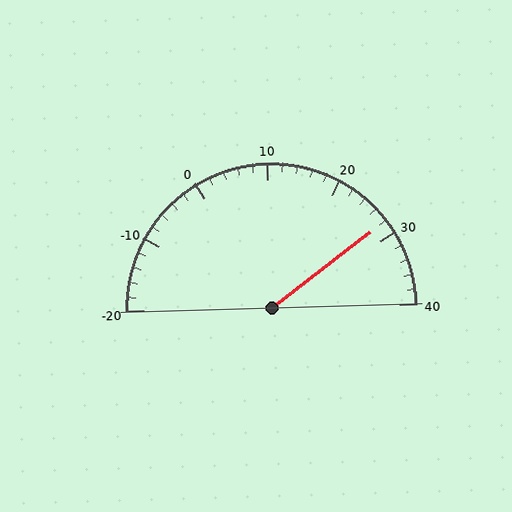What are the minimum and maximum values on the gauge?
The gauge ranges from -20 to 40.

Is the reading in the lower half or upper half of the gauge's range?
The reading is in the upper half of the range (-20 to 40).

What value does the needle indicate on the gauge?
The needle indicates approximately 28.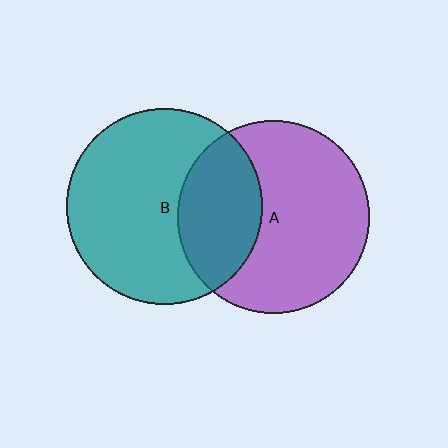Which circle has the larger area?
Circle B (teal).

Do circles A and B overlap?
Yes.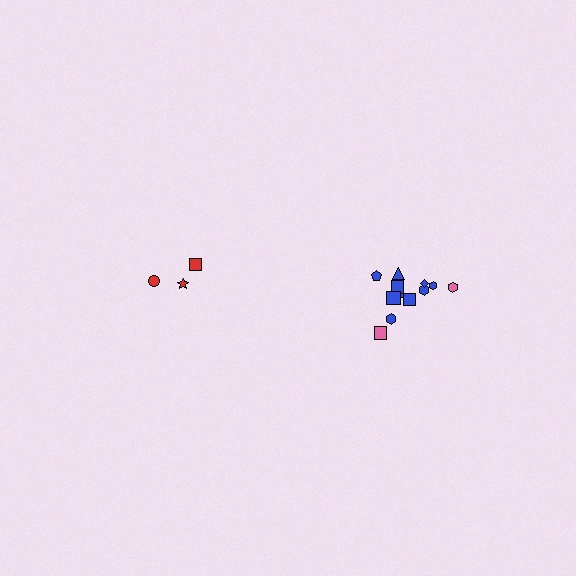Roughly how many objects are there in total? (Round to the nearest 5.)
Roughly 15 objects in total.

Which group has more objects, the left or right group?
The right group.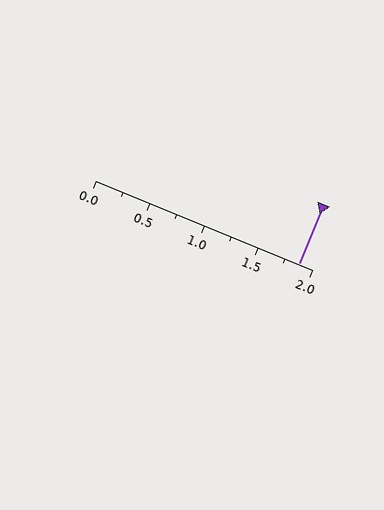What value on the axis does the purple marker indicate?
The marker indicates approximately 1.88.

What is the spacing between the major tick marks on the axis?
The major ticks are spaced 0.5 apart.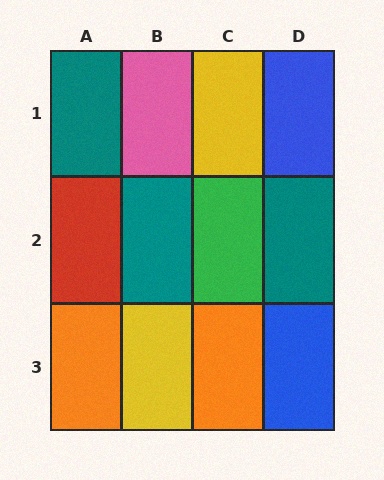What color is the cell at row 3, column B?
Yellow.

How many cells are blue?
2 cells are blue.